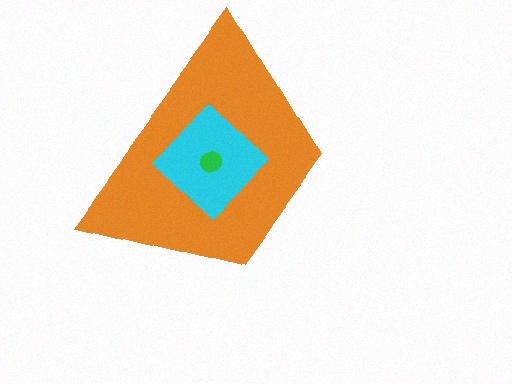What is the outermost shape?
The orange trapezoid.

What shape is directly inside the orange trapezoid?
The cyan diamond.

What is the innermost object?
The green circle.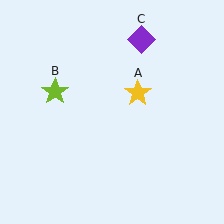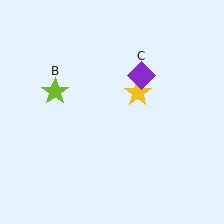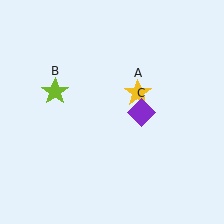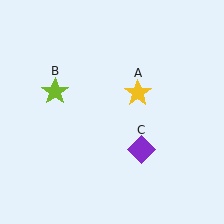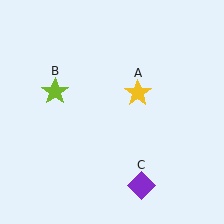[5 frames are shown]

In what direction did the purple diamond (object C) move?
The purple diamond (object C) moved down.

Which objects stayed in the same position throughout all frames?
Yellow star (object A) and lime star (object B) remained stationary.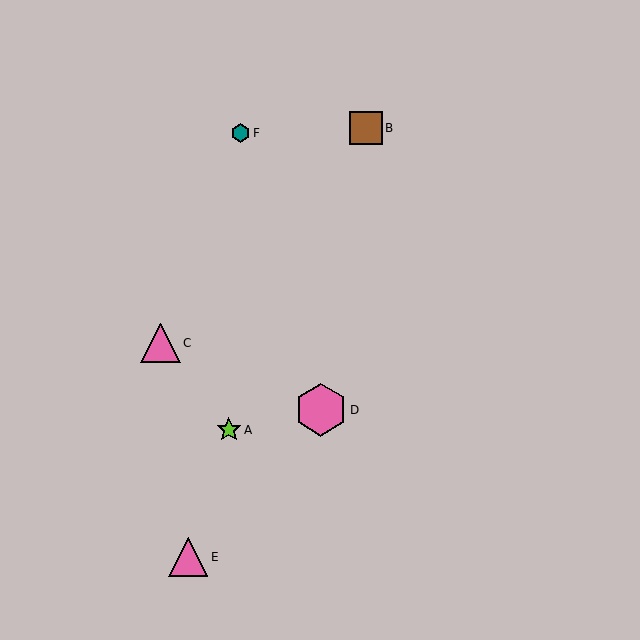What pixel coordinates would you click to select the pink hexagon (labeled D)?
Click at (321, 410) to select the pink hexagon D.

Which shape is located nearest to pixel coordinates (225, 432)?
The lime star (labeled A) at (229, 430) is nearest to that location.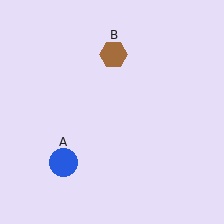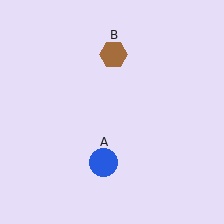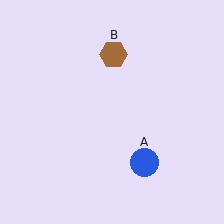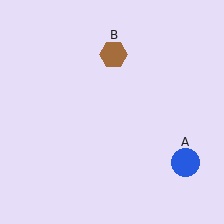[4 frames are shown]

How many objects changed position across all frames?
1 object changed position: blue circle (object A).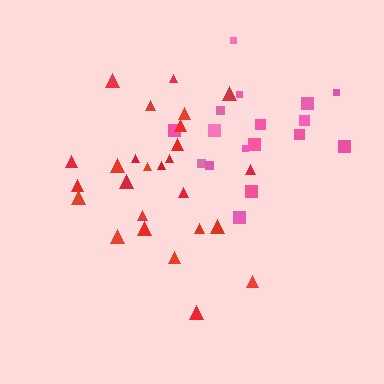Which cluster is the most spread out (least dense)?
Pink.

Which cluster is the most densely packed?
Red.